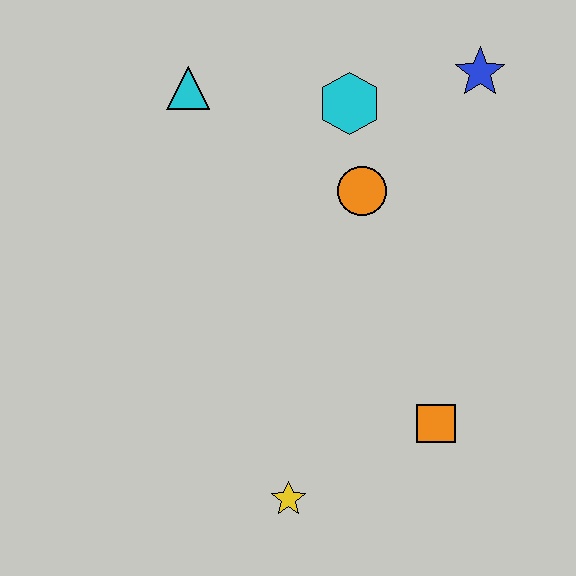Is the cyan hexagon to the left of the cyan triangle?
No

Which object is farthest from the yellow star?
The blue star is farthest from the yellow star.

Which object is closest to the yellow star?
The orange square is closest to the yellow star.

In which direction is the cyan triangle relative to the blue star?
The cyan triangle is to the left of the blue star.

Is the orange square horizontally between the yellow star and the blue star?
Yes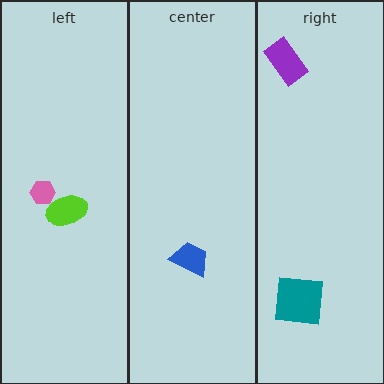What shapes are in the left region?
The lime ellipse, the pink hexagon.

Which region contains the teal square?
The right region.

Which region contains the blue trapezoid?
The center region.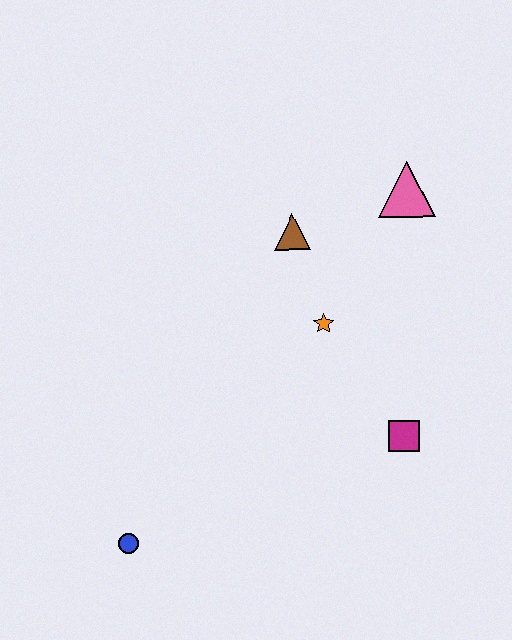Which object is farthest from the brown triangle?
The blue circle is farthest from the brown triangle.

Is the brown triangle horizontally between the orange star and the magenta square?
No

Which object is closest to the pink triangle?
The brown triangle is closest to the pink triangle.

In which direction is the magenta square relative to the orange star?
The magenta square is below the orange star.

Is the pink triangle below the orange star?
No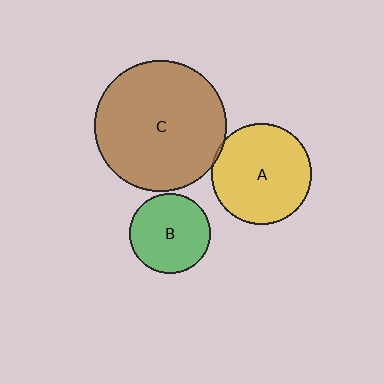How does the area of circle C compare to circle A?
Approximately 1.7 times.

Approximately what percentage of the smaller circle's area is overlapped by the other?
Approximately 5%.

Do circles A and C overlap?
Yes.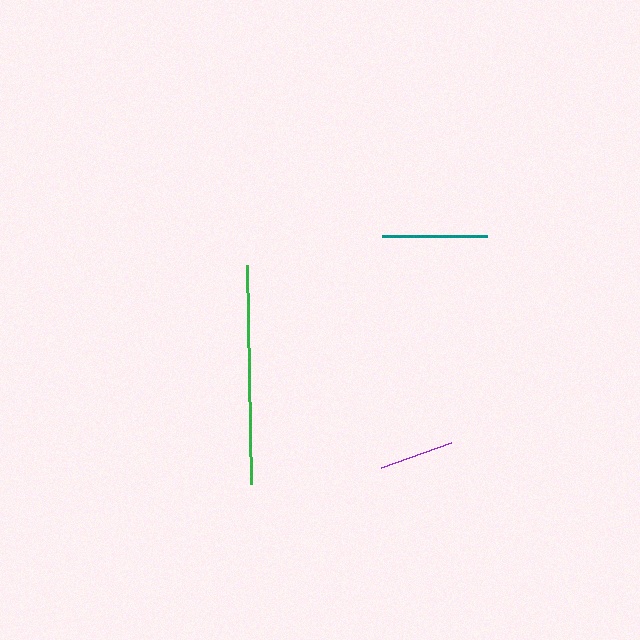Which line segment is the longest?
The green line is the longest at approximately 219 pixels.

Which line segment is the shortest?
The purple line is the shortest at approximately 74 pixels.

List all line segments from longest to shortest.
From longest to shortest: green, teal, purple.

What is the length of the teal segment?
The teal segment is approximately 105 pixels long.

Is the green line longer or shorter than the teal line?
The green line is longer than the teal line.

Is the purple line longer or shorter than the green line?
The green line is longer than the purple line.